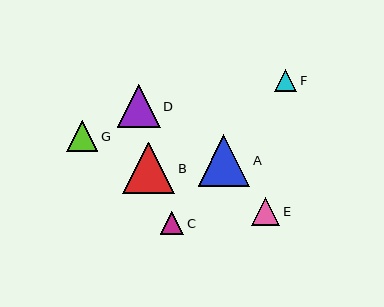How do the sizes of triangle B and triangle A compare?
Triangle B and triangle A are approximately the same size.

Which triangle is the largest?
Triangle B is the largest with a size of approximately 52 pixels.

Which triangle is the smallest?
Triangle F is the smallest with a size of approximately 22 pixels.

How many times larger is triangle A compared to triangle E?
Triangle A is approximately 1.8 times the size of triangle E.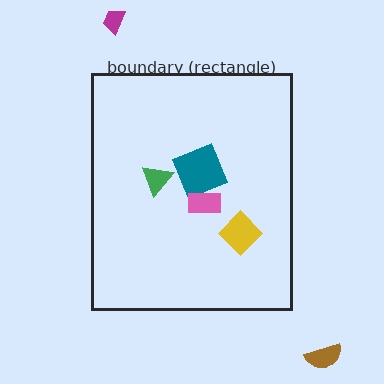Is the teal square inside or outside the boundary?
Inside.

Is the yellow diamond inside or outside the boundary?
Inside.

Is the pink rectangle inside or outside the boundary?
Inside.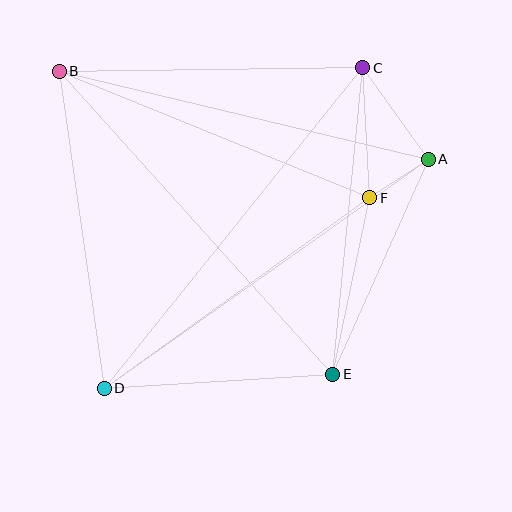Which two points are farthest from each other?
Points C and D are farthest from each other.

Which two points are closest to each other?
Points A and F are closest to each other.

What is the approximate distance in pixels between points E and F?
The distance between E and F is approximately 180 pixels.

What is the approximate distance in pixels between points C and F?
The distance between C and F is approximately 130 pixels.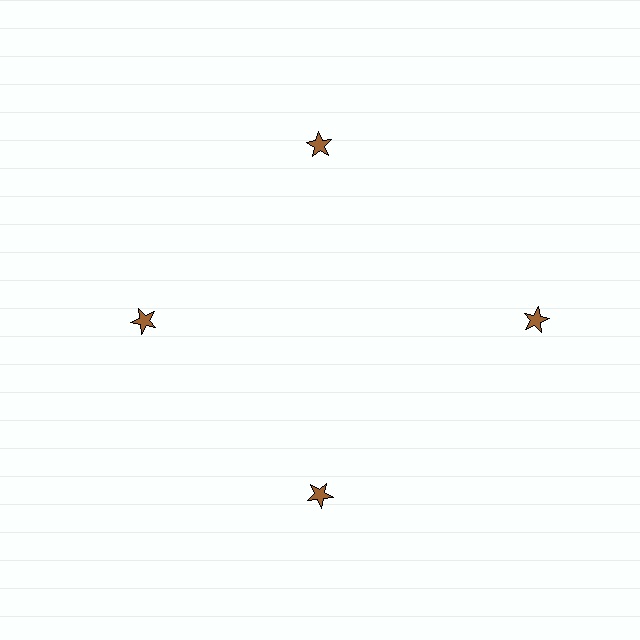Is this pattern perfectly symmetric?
No. The 4 brown stars are arranged in a ring, but one element near the 3 o'clock position is pushed outward from the center, breaking the 4-fold rotational symmetry.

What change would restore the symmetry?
The symmetry would be restored by moving it inward, back onto the ring so that all 4 stars sit at equal angles and equal distance from the center.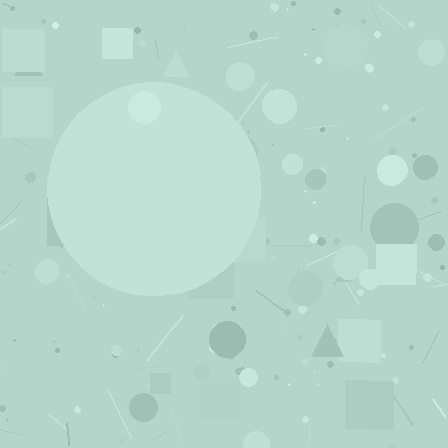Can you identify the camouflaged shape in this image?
The camouflaged shape is a circle.